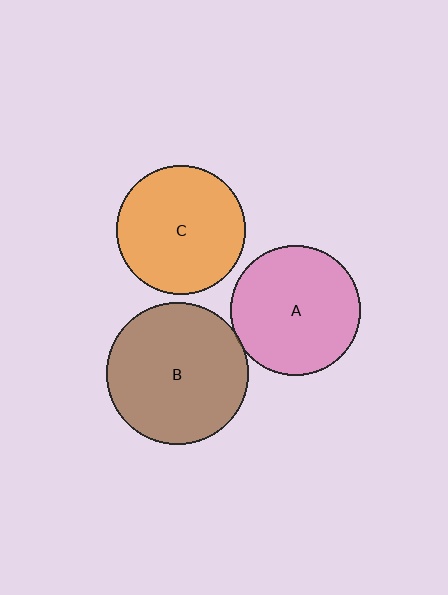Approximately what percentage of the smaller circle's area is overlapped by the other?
Approximately 5%.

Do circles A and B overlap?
Yes.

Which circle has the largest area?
Circle B (brown).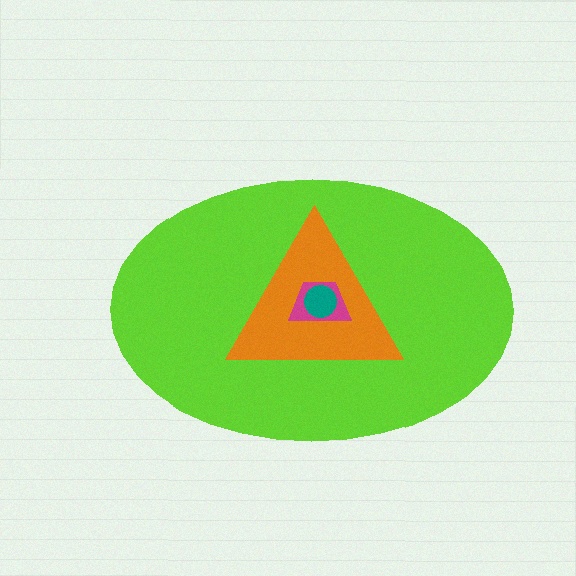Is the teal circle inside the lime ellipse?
Yes.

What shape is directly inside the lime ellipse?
The orange triangle.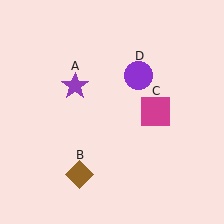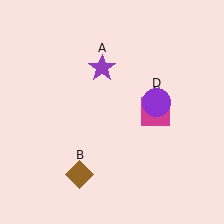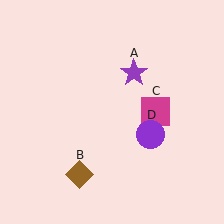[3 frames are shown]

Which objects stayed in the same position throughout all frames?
Brown diamond (object B) and magenta square (object C) remained stationary.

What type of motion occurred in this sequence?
The purple star (object A), purple circle (object D) rotated clockwise around the center of the scene.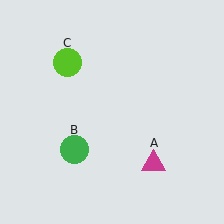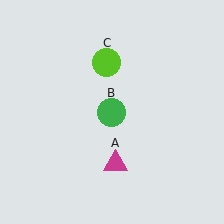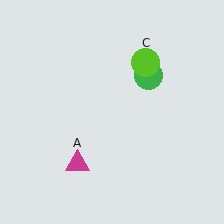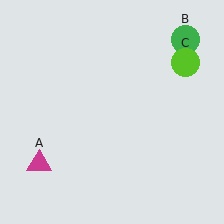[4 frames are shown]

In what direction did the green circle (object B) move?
The green circle (object B) moved up and to the right.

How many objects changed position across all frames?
3 objects changed position: magenta triangle (object A), green circle (object B), lime circle (object C).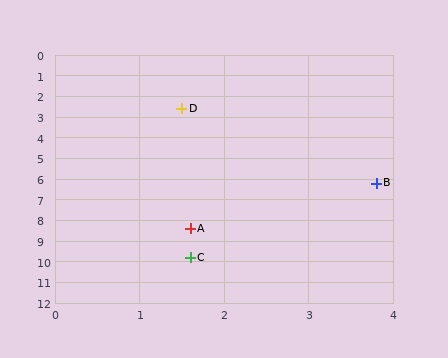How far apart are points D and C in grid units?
Points D and C are about 7.2 grid units apart.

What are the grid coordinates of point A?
Point A is at approximately (1.6, 8.4).